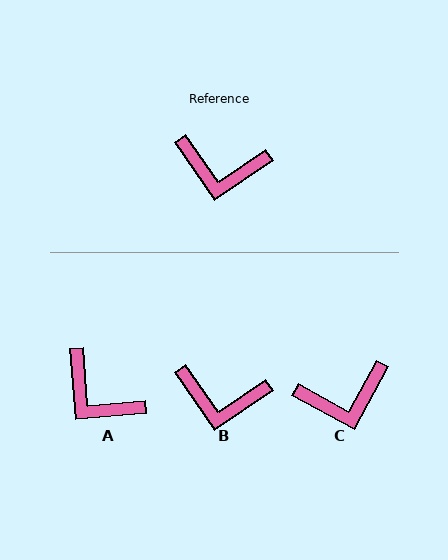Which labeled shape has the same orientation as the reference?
B.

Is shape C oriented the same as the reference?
No, it is off by about 27 degrees.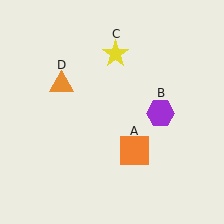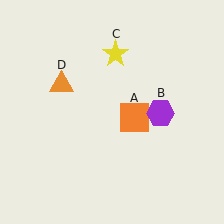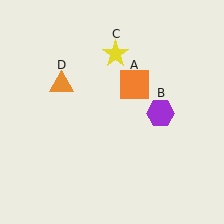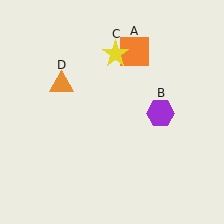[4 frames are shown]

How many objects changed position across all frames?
1 object changed position: orange square (object A).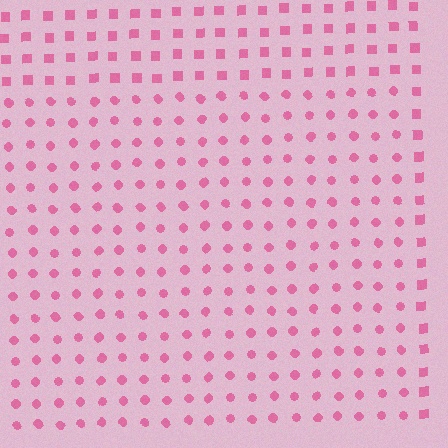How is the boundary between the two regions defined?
The boundary is defined by a change in element shape: circles inside vs. squares outside. All elements share the same color and spacing.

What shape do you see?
I see a rectangle.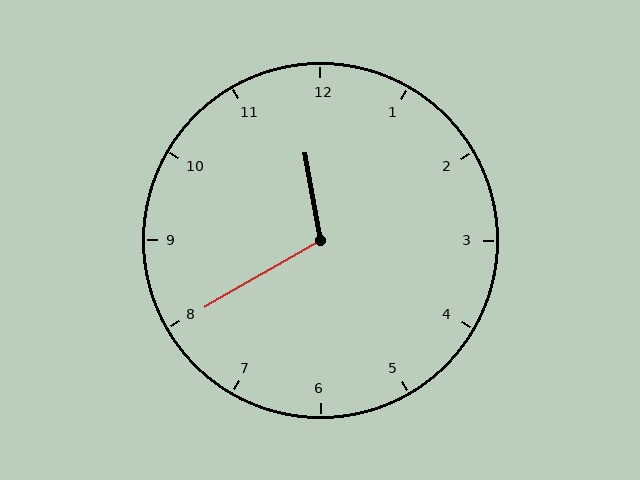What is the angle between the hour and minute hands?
Approximately 110 degrees.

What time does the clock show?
11:40.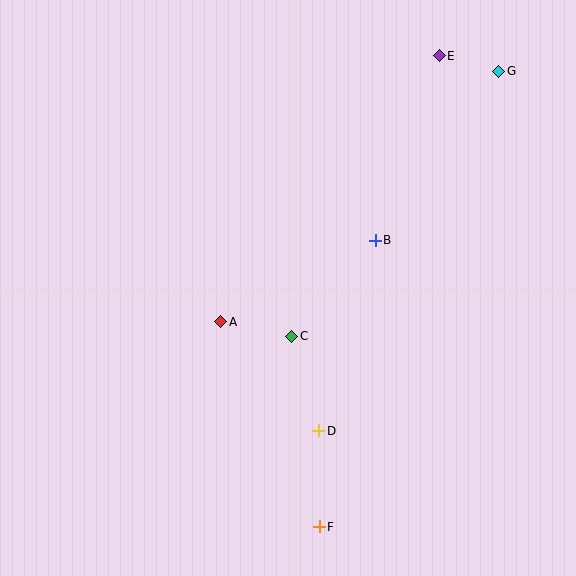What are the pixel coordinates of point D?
Point D is at (319, 431).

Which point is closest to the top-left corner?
Point A is closest to the top-left corner.